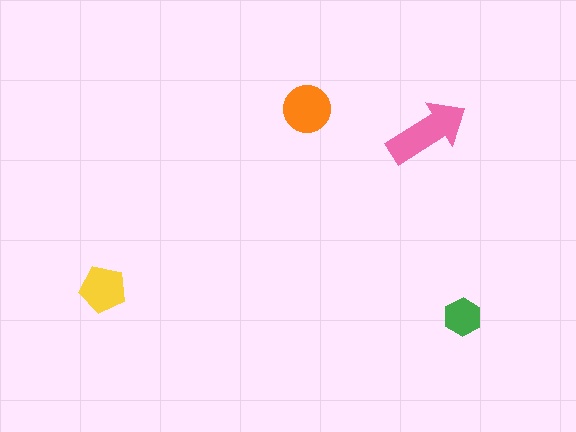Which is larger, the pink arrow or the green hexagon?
The pink arrow.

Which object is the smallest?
The green hexagon.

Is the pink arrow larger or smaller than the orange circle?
Larger.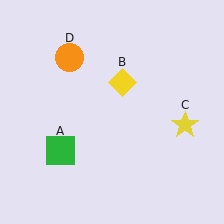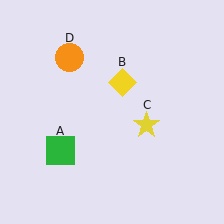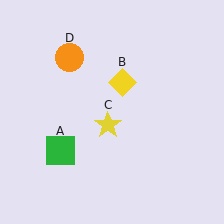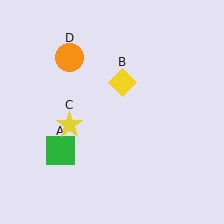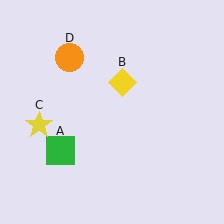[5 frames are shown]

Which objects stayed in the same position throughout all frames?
Green square (object A) and yellow diamond (object B) and orange circle (object D) remained stationary.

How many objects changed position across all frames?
1 object changed position: yellow star (object C).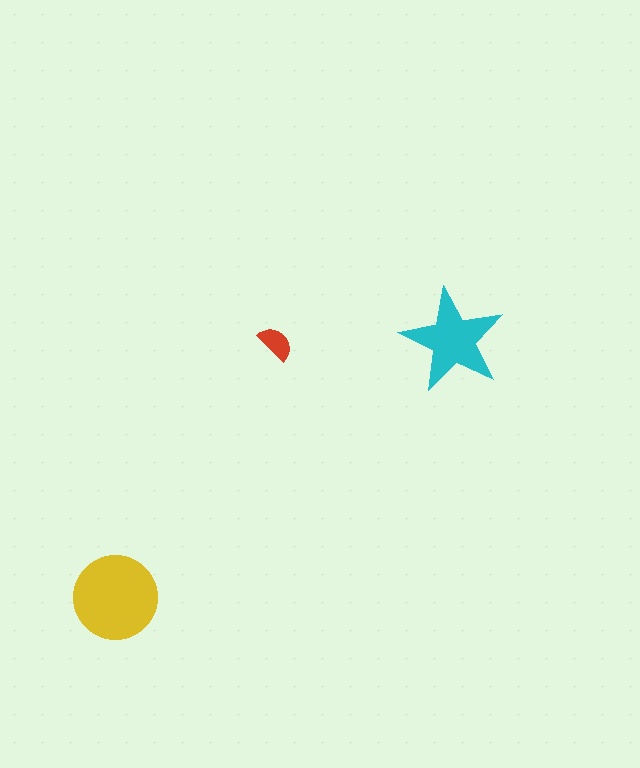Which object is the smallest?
The red semicircle.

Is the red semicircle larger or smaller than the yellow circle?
Smaller.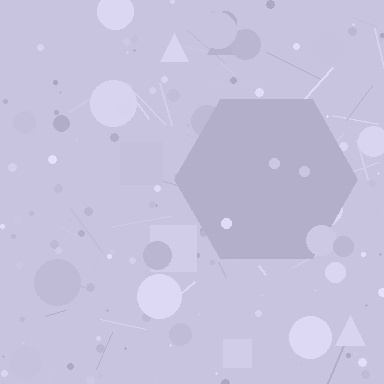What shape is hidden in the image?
A hexagon is hidden in the image.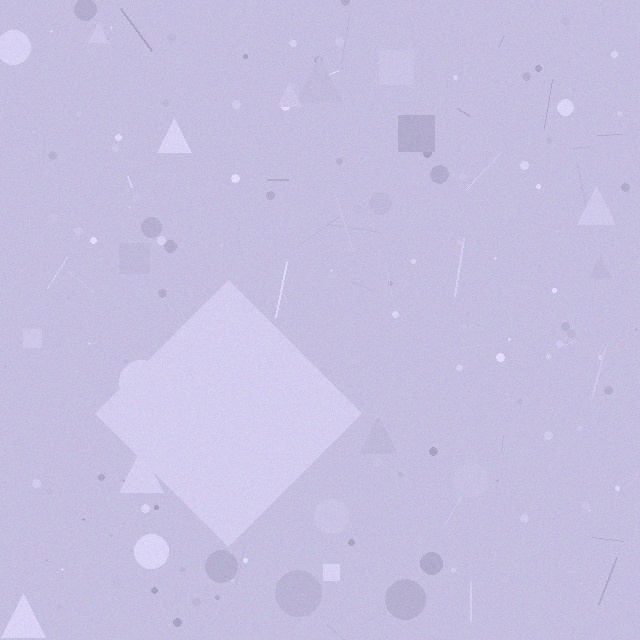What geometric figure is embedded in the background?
A diamond is embedded in the background.